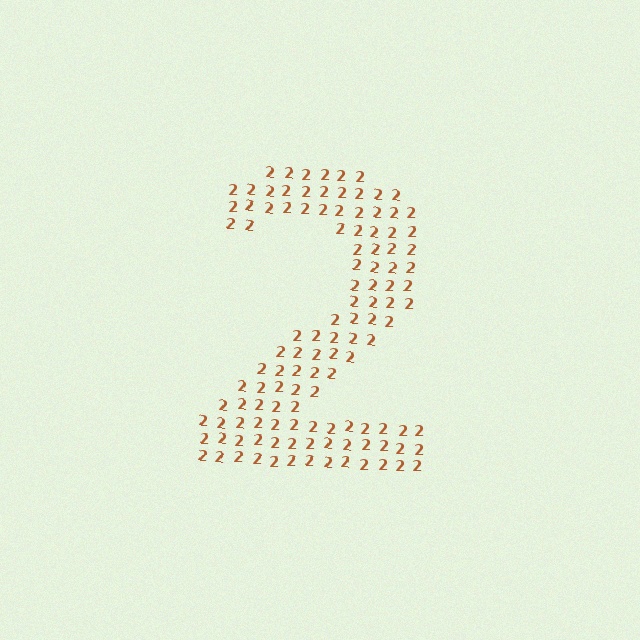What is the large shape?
The large shape is the digit 2.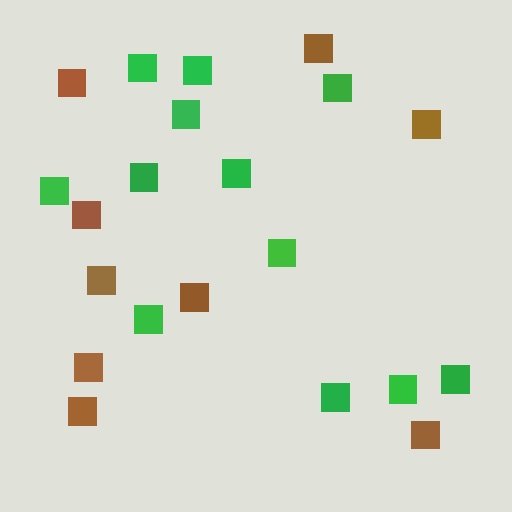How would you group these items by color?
There are 2 groups: one group of brown squares (9) and one group of green squares (12).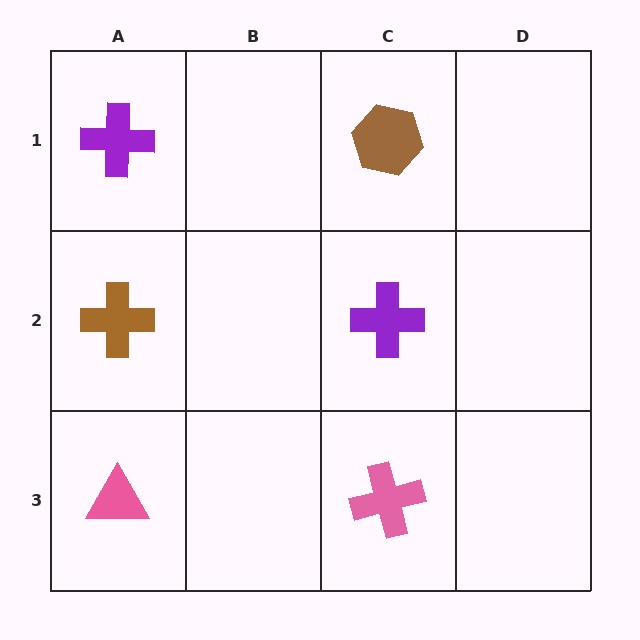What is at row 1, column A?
A purple cross.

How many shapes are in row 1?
2 shapes.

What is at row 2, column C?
A purple cross.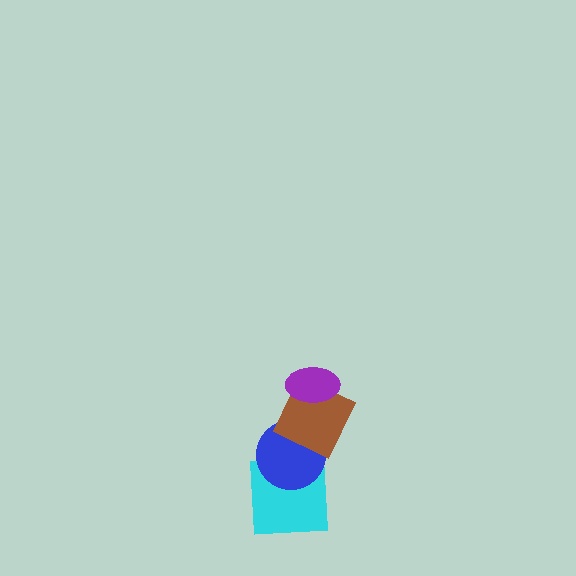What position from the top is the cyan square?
The cyan square is 4th from the top.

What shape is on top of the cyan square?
The blue circle is on top of the cyan square.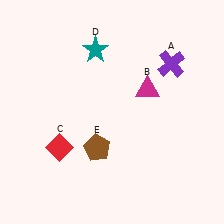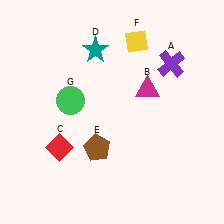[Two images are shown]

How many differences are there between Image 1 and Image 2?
There are 2 differences between the two images.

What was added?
A yellow diamond (F), a green circle (G) were added in Image 2.